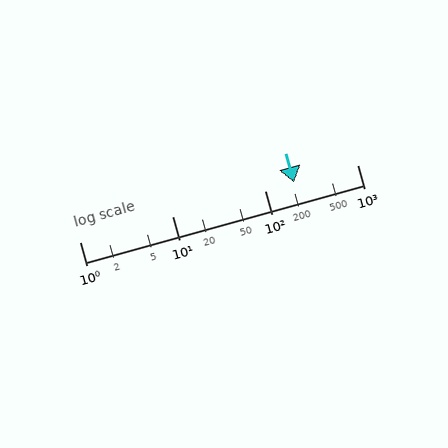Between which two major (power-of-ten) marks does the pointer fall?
The pointer is between 100 and 1000.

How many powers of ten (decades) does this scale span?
The scale spans 3 decades, from 1 to 1000.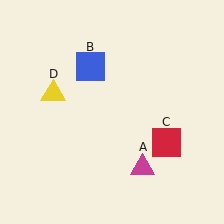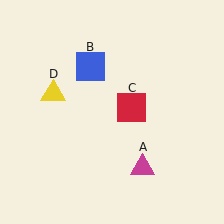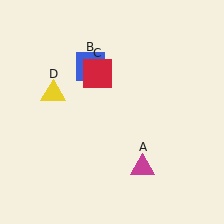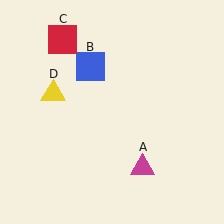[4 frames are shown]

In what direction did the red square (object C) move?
The red square (object C) moved up and to the left.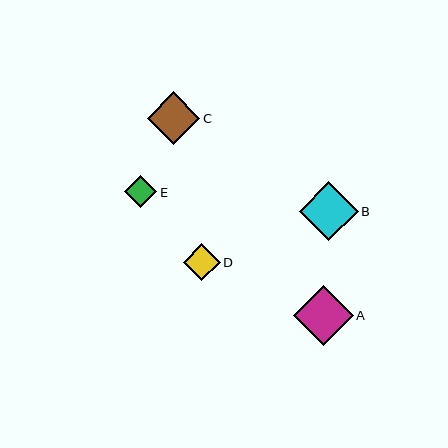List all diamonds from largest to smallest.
From largest to smallest: A, B, C, D, E.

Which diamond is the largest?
Diamond A is the largest with a size of approximately 59 pixels.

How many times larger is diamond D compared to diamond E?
Diamond D is approximately 1.2 times the size of diamond E.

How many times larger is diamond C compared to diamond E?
Diamond C is approximately 1.6 times the size of diamond E.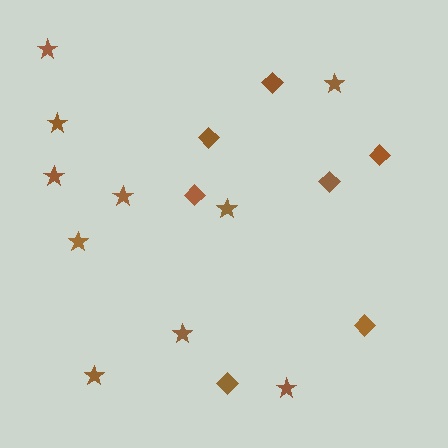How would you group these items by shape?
There are 2 groups: one group of diamonds (7) and one group of stars (10).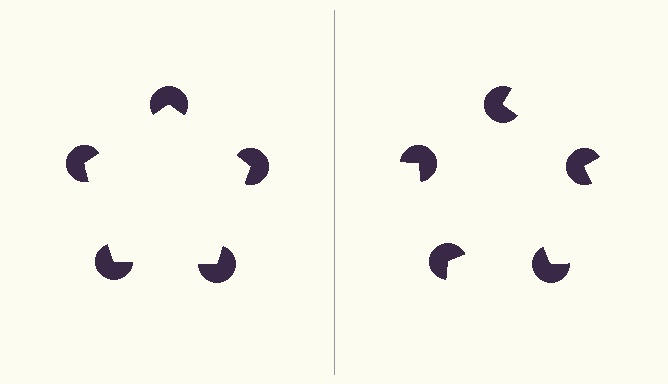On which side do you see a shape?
An illusory pentagon appears on the left side. On the right side the wedge cuts are rotated, so no coherent shape forms.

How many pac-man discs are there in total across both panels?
10 — 5 on each side.